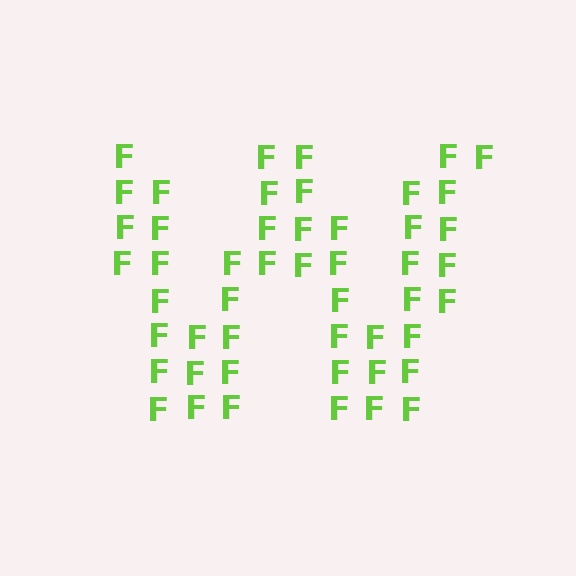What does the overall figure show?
The overall figure shows the letter W.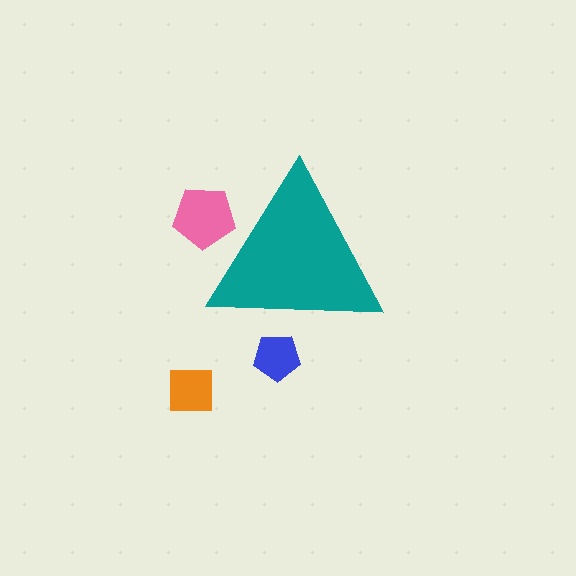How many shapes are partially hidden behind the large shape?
2 shapes are partially hidden.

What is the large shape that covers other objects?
A teal triangle.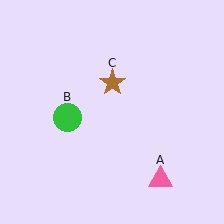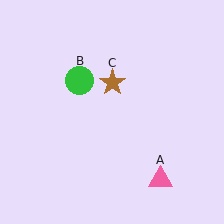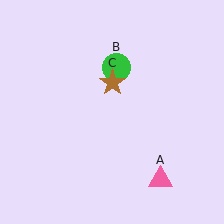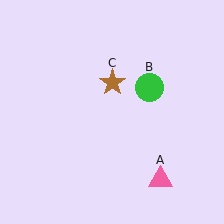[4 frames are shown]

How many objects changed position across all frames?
1 object changed position: green circle (object B).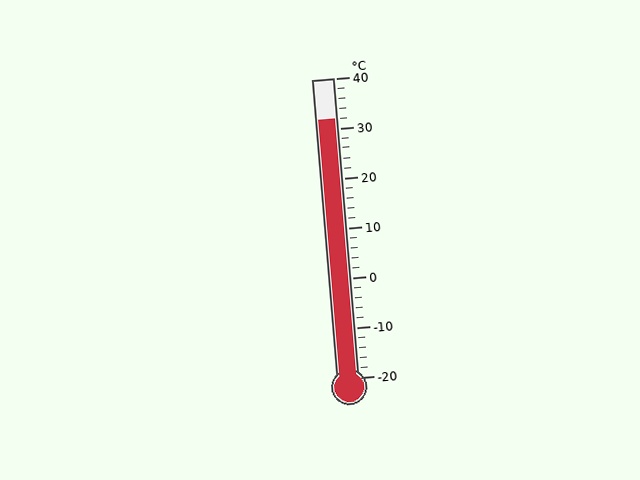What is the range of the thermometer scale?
The thermometer scale ranges from -20°C to 40°C.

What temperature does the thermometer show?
The thermometer shows approximately 32°C.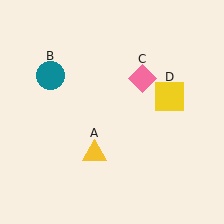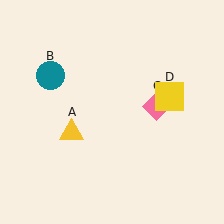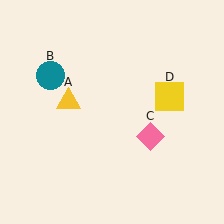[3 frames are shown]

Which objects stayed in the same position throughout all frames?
Teal circle (object B) and yellow square (object D) remained stationary.